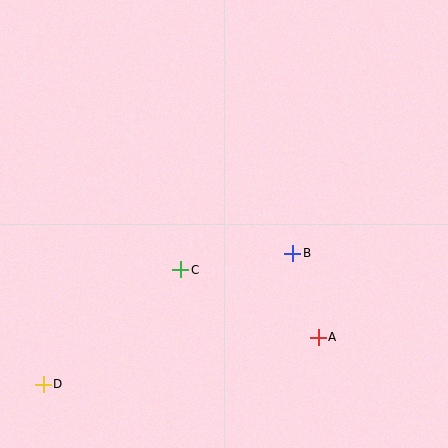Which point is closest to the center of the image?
Point C at (181, 270) is closest to the center.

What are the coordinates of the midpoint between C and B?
The midpoint between C and B is at (237, 262).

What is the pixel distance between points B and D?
The distance between B and D is 282 pixels.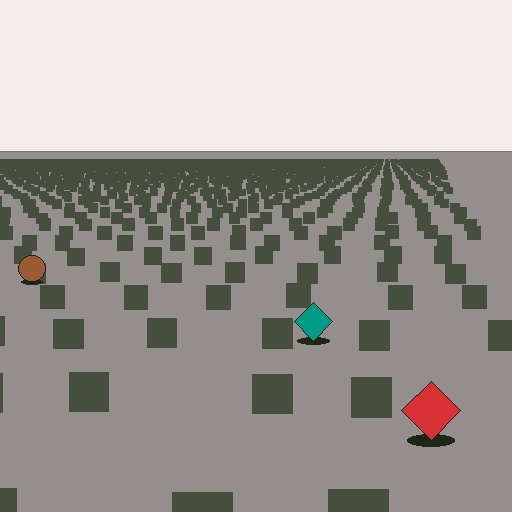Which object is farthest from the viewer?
The brown circle is farthest from the viewer. It appears smaller and the ground texture around it is denser.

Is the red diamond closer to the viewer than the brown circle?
Yes. The red diamond is closer — you can tell from the texture gradient: the ground texture is coarser near it.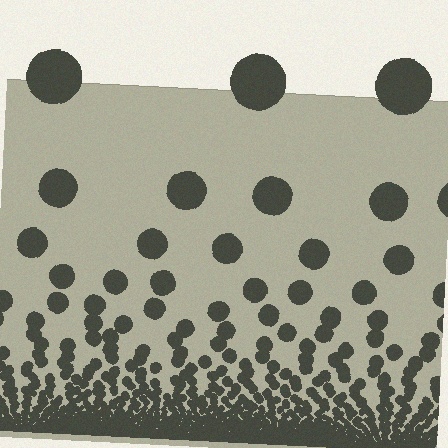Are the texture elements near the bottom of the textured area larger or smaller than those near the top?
Smaller. The gradient is inverted — elements near the bottom are smaller and denser.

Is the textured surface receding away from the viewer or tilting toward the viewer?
The surface appears to tilt toward the viewer. Texture elements get larger and sparser toward the top.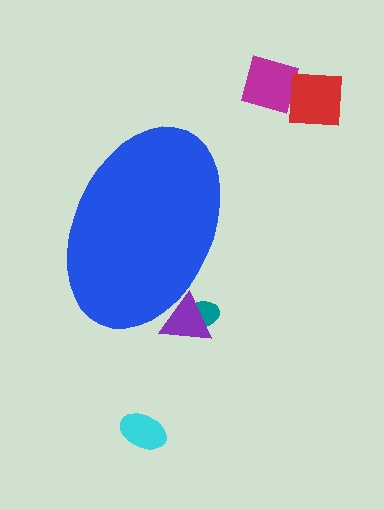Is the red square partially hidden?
No, the red square is fully visible.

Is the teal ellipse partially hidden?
Yes, the teal ellipse is partially hidden behind the blue ellipse.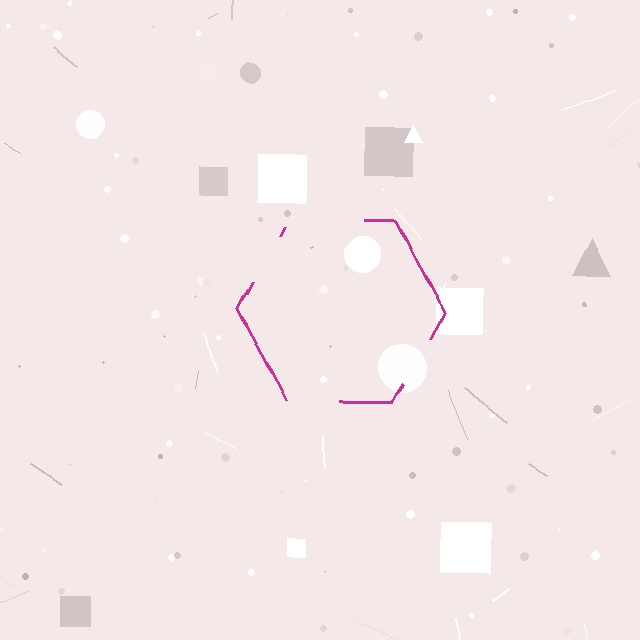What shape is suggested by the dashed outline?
The dashed outline suggests a hexagon.